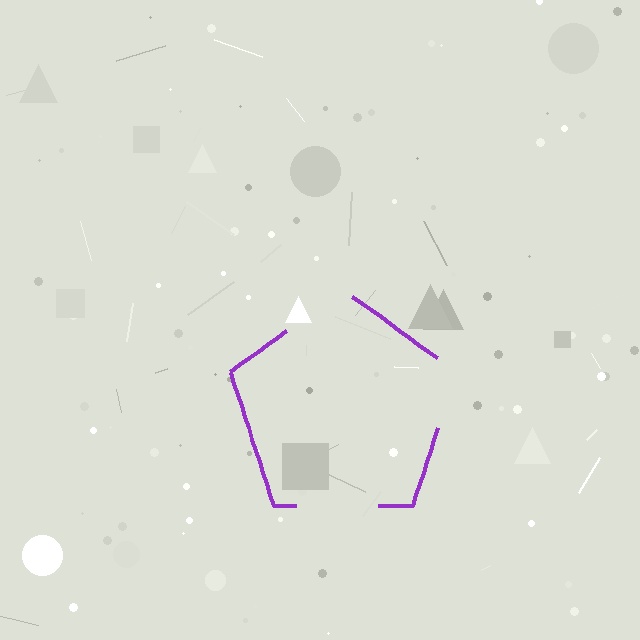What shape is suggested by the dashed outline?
The dashed outline suggests a pentagon.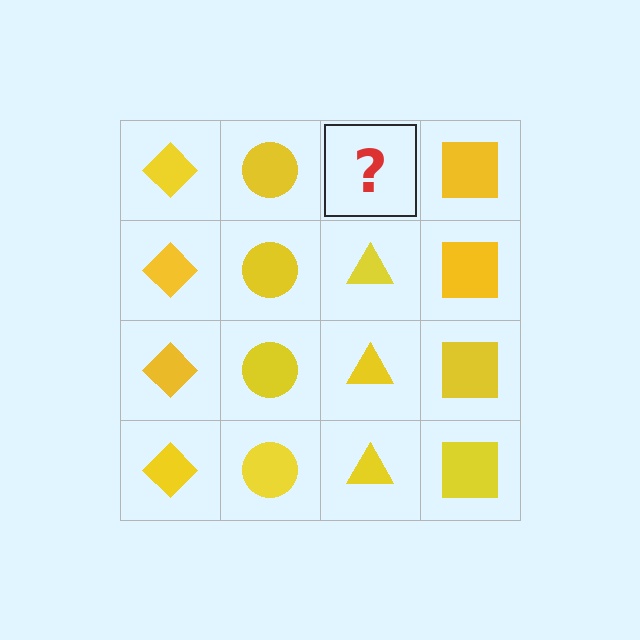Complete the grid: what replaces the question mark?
The question mark should be replaced with a yellow triangle.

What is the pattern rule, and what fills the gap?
The rule is that each column has a consistent shape. The gap should be filled with a yellow triangle.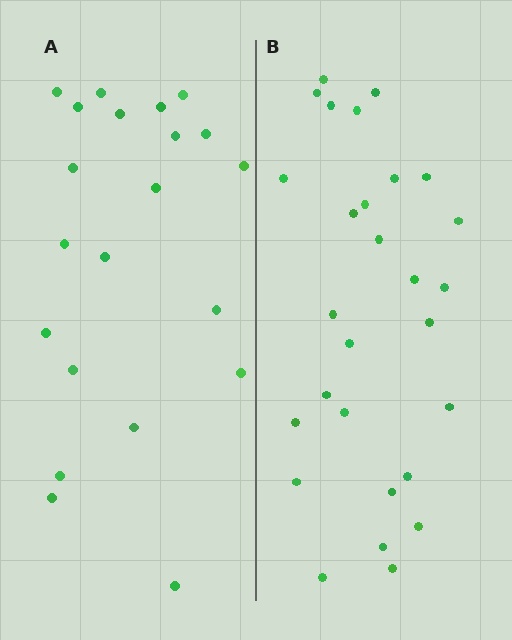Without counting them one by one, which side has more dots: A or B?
Region B (the right region) has more dots.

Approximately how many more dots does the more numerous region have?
Region B has roughly 8 or so more dots than region A.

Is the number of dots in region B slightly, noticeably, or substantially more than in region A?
Region B has noticeably more, but not dramatically so. The ratio is roughly 1.3 to 1.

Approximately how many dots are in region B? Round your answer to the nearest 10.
About 30 dots. (The exact count is 28, which rounds to 30.)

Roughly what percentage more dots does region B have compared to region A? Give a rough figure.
About 35% more.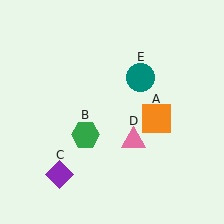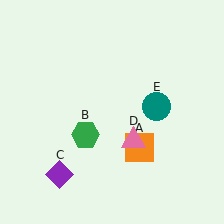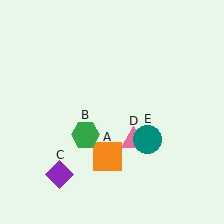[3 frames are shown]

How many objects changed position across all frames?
2 objects changed position: orange square (object A), teal circle (object E).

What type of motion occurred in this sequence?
The orange square (object A), teal circle (object E) rotated clockwise around the center of the scene.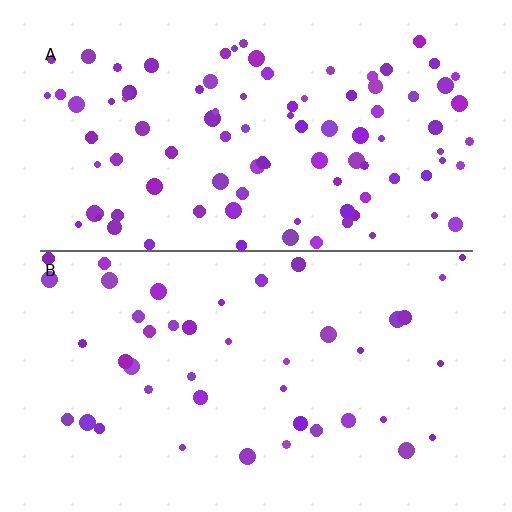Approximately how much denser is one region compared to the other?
Approximately 2.2× — region A over region B.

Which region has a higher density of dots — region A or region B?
A (the top).